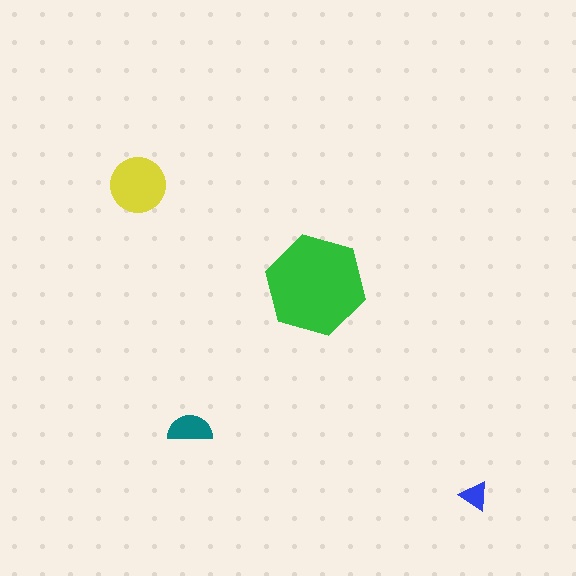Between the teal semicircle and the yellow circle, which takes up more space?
The yellow circle.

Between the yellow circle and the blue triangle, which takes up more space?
The yellow circle.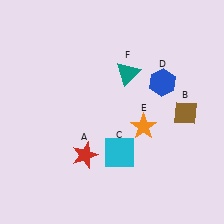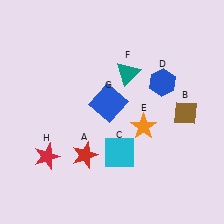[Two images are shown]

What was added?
A blue square (G), a red star (H) were added in Image 2.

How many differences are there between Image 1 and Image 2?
There are 2 differences between the two images.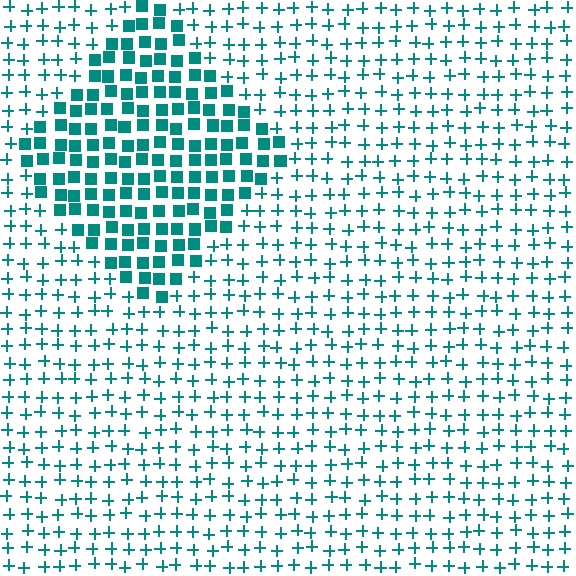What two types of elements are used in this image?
The image uses squares inside the diamond region and plus signs outside it.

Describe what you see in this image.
The image is filled with small teal elements arranged in a uniform grid. A diamond-shaped region contains squares, while the surrounding area contains plus signs. The boundary is defined purely by the change in element shape.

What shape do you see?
I see a diamond.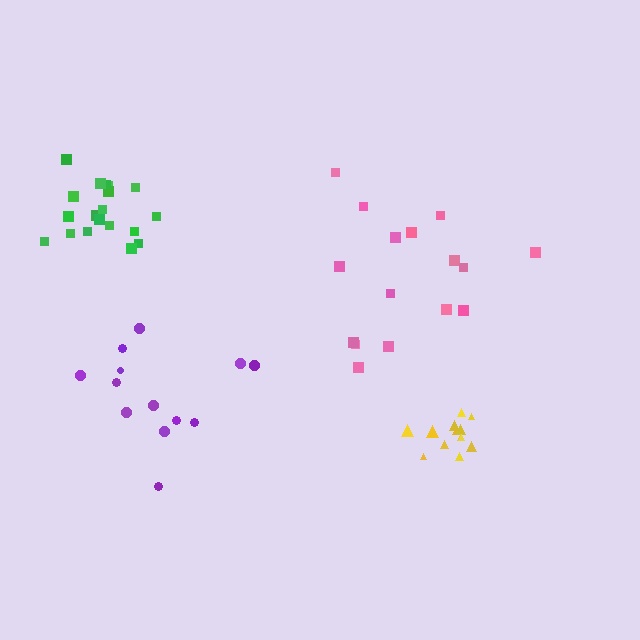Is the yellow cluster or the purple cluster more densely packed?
Yellow.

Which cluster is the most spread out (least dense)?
Purple.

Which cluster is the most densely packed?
Yellow.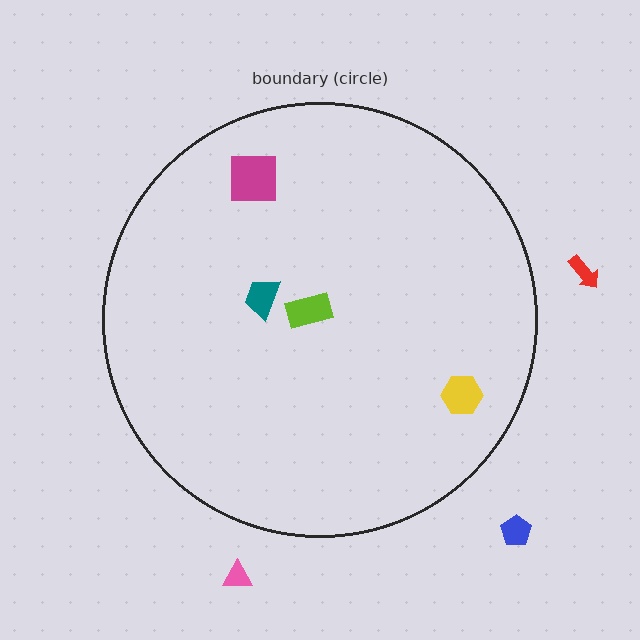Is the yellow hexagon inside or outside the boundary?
Inside.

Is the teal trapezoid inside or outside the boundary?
Inside.